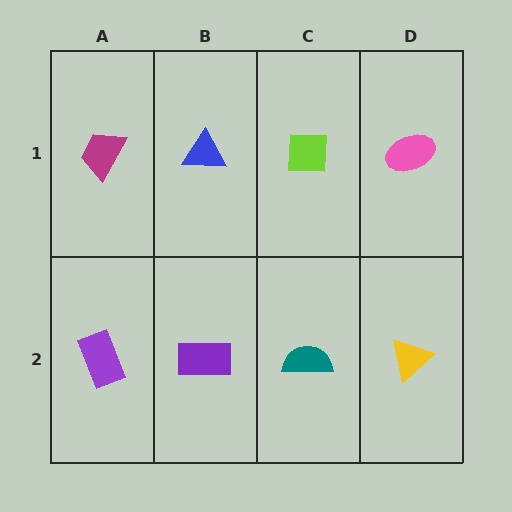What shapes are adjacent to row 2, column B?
A blue triangle (row 1, column B), a purple rectangle (row 2, column A), a teal semicircle (row 2, column C).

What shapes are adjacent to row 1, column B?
A purple rectangle (row 2, column B), a magenta trapezoid (row 1, column A), a lime square (row 1, column C).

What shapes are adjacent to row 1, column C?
A teal semicircle (row 2, column C), a blue triangle (row 1, column B), a pink ellipse (row 1, column D).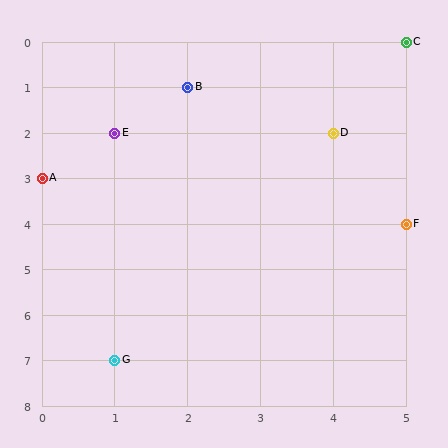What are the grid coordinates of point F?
Point F is at grid coordinates (5, 4).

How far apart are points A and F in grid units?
Points A and F are 5 columns and 1 row apart (about 5.1 grid units diagonally).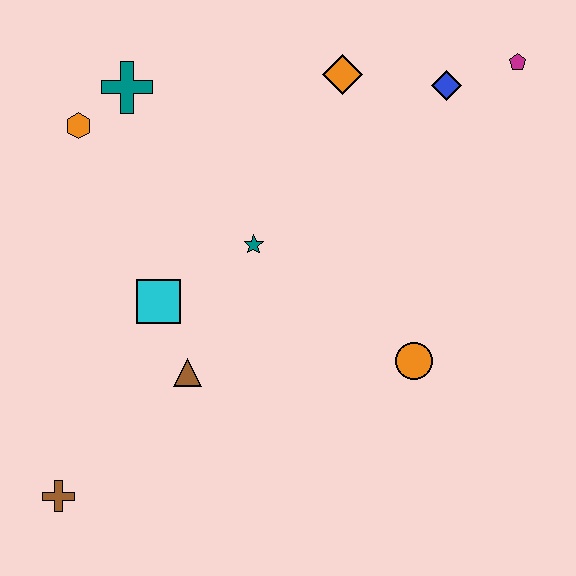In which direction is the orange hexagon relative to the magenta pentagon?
The orange hexagon is to the left of the magenta pentagon.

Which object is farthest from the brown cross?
The magenta pentagon is farthest from the brown cross.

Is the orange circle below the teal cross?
Yes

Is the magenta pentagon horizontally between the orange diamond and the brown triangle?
No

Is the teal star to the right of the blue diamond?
No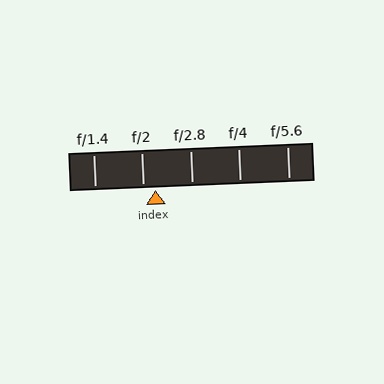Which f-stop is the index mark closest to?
The index mark is closest to f/2.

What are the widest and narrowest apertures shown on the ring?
The widest aperture shown is f/1.4 and the narrowest is f/5.6.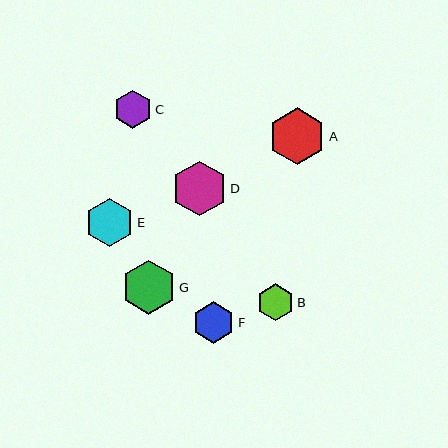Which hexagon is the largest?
Hexagon A is the largest with a size of approximately 57 pixels.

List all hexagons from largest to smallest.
From largest to smallest: A, D, G, E, F, C, B.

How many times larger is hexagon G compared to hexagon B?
Hexagon G is approximately 1.4 times the size of hexagon B.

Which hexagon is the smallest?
Hexagon B is the smallest with a size of approximately 37 pixels.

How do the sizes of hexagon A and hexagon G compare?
Hexagon A and hexagon G are approximately the same size.